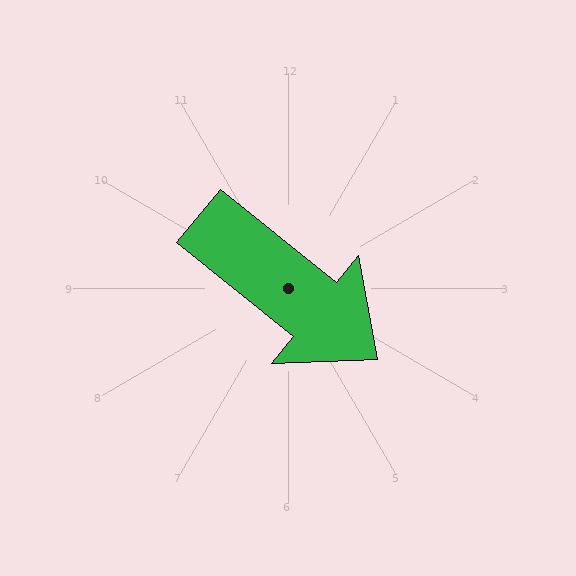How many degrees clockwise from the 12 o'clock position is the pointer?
Approximately 129 degrees.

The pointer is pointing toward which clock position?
Roughly 4 o'clock.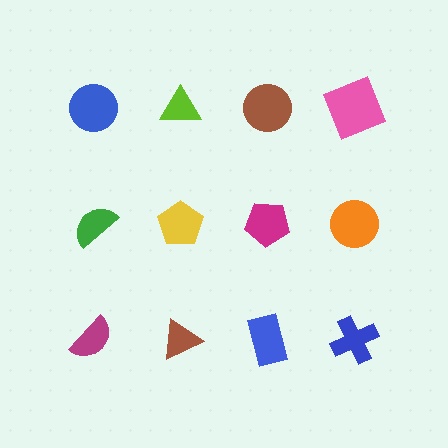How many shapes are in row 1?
4 shapes.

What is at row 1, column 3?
A brown circle.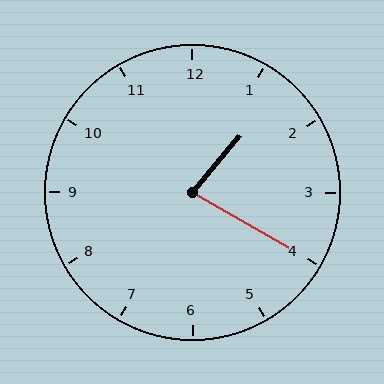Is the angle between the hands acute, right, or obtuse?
It is acute.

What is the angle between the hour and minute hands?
Approximately 80 degrees.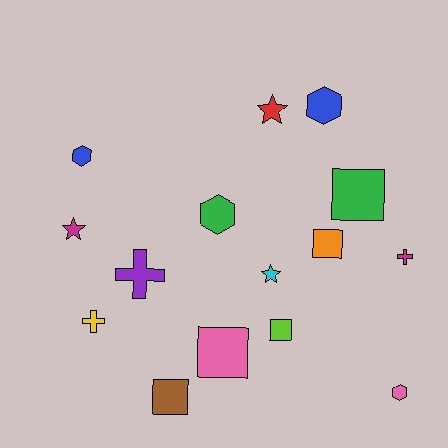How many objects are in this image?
There are 15 objects.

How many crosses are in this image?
There are 3 crosses.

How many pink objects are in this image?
There are 2 pink objects.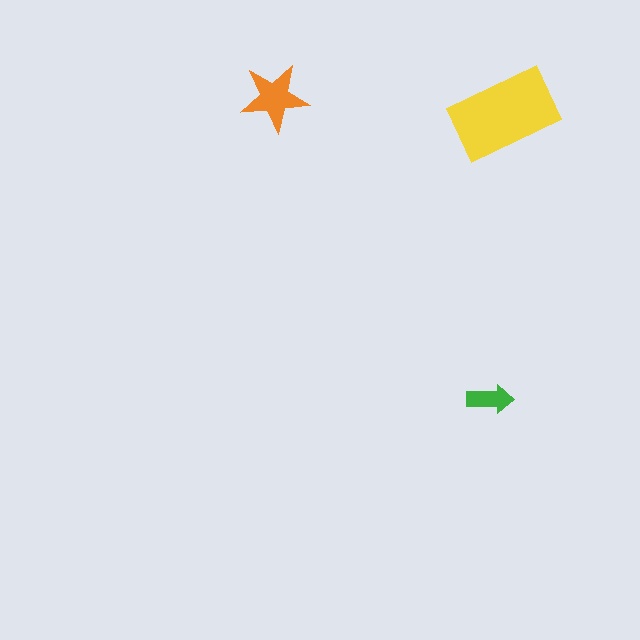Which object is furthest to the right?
The yellow rectangle is rightmost.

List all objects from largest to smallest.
The yellow rectangle, the orange star, the green arrow.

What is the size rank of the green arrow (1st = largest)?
3rd.